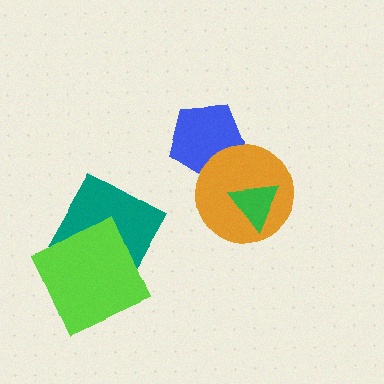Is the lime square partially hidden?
No, no other shape covers it.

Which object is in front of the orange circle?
The green triangle is in front of the orange circle.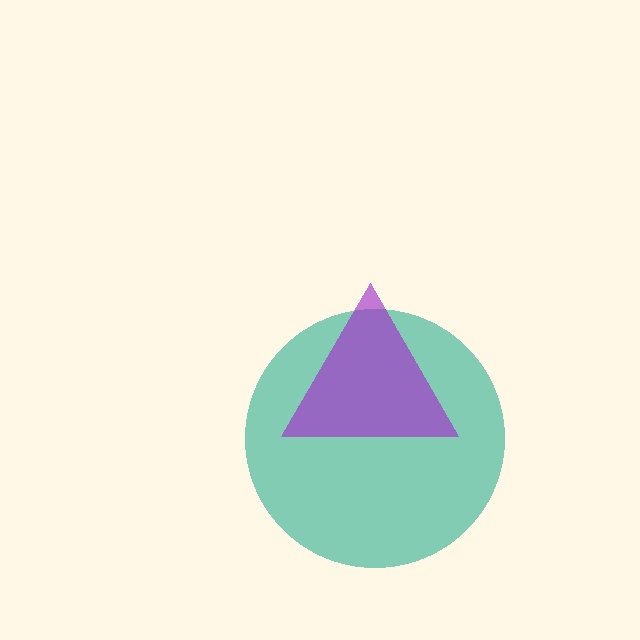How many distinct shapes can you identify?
There are 2 distinct shapes: a teal circle, a purple triangle.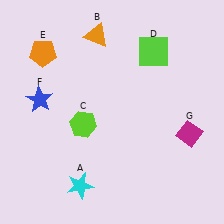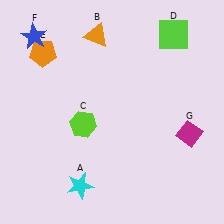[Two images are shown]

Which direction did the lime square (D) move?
The lime square (D) moved right.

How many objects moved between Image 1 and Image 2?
2 objects moved between the two images.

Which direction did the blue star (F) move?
The blue star (F) moved up.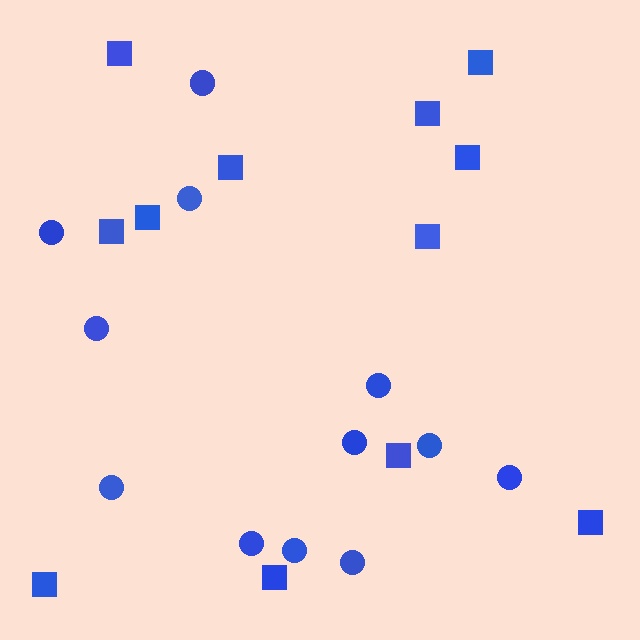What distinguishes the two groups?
There are 2 groups: one group of squares (12) and one group of circles (12).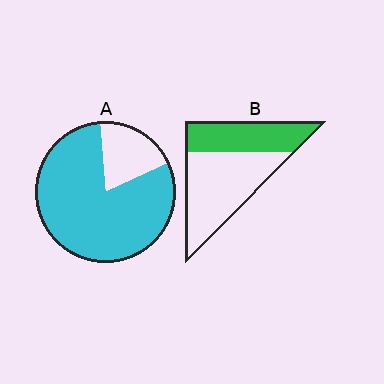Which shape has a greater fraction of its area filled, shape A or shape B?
Shape A.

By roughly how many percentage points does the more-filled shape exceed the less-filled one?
By roughly 40 percentage points (A over B).